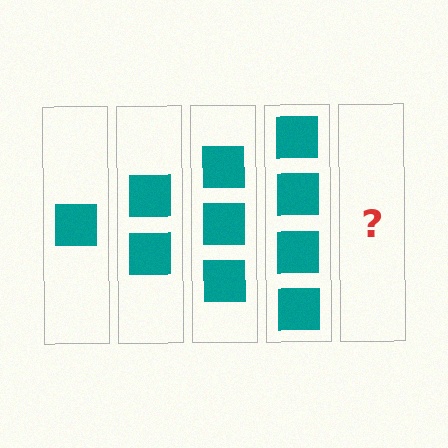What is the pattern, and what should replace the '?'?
The pattern is that each step adds one more square. The '?' should be 5 squares.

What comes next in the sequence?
The next element should be 5 squares.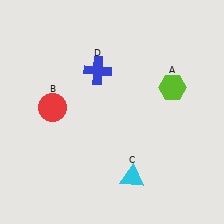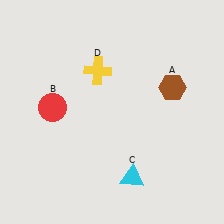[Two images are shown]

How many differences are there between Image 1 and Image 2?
There are 2 differences between the two images.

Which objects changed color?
A changed from lime to brown. D changed from blue to yellow.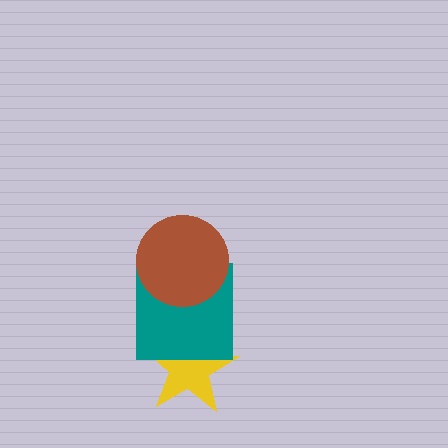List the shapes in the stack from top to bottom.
From top to bottom: the brown circle, the teal square, the yellow star.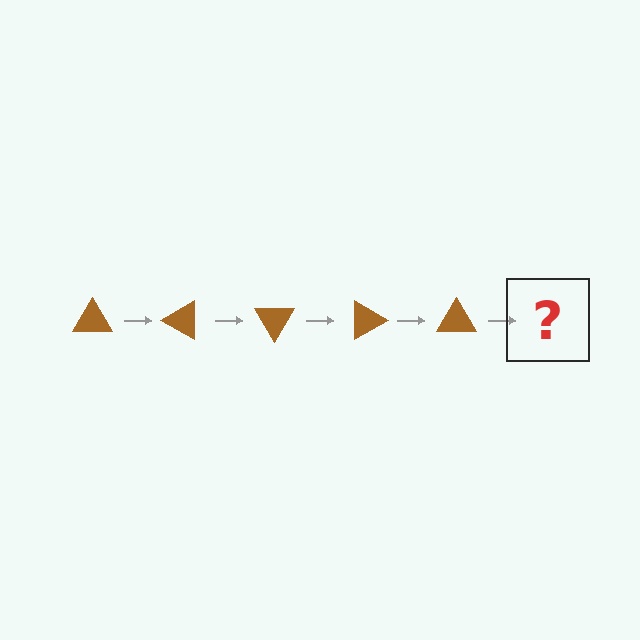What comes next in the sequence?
The next element should be a brown triangle rotated 150 degrees.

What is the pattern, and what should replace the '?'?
The pattern is that the triangle rotates 30 degrees each step. The '?' should be a brown triangle rotated 150 degrees.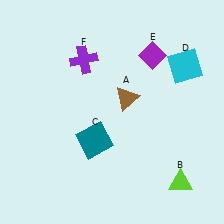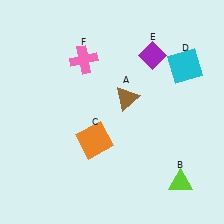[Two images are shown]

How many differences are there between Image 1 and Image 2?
There are 2 differences between the two images.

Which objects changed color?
C changed from teal to orange. F changed from purple to pink.